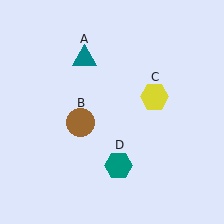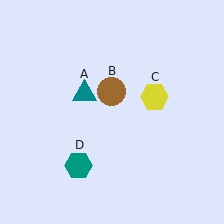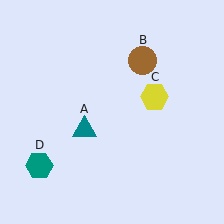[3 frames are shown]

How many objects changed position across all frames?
3 objects changed position: teal triangle (object A), brown circle (object B), teal hexagon (object D).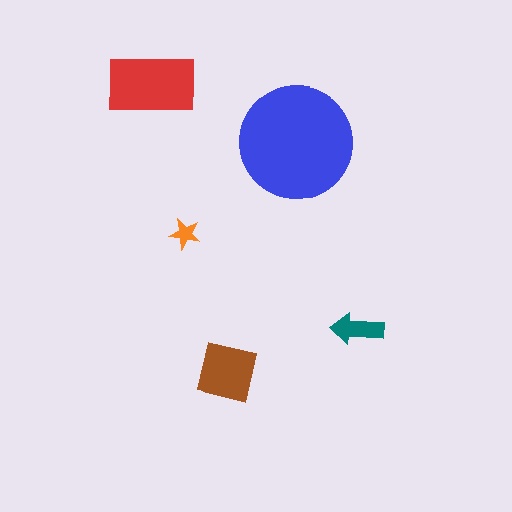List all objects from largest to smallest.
The blue circle, the red rectangle, the brown square, the teal arrow, the orange star.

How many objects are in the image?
There are 5 objects in the image.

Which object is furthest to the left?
The red rectangle is leftmost.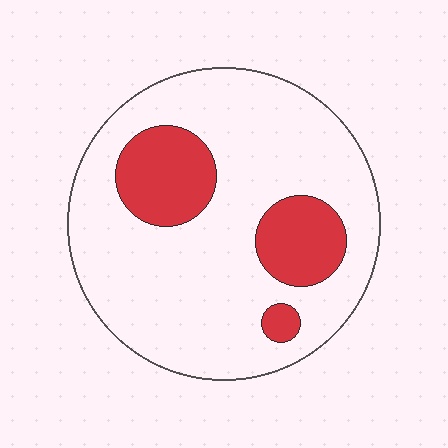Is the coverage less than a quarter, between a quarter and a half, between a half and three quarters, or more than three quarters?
Less than a quarter.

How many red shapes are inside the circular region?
3.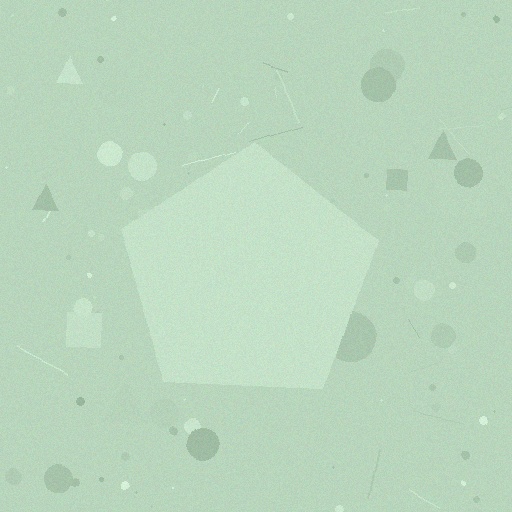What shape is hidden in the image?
A pentagon is hidden in the image.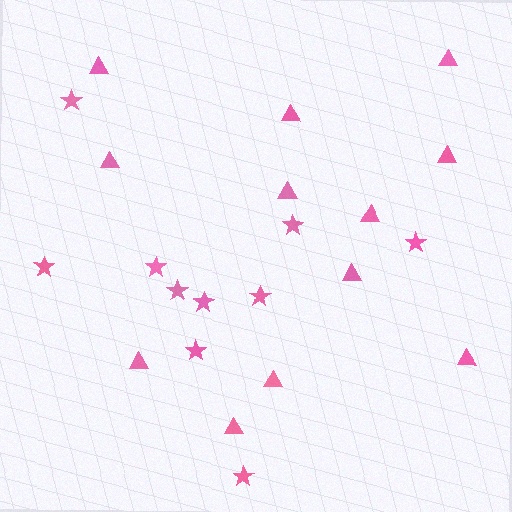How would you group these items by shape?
There are 2 groups: one group of stars (10) and one group of triangles (12).